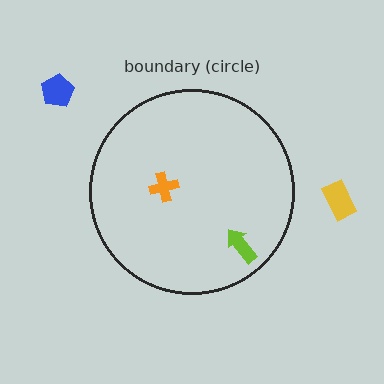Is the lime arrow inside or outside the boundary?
Inside.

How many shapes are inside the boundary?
2 inside, 2 outside.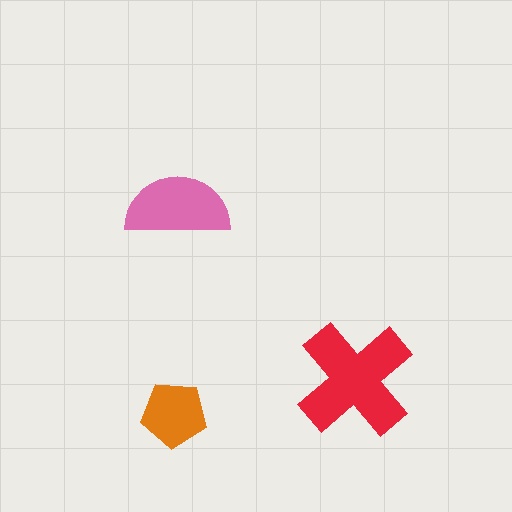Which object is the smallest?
The orange pentagon.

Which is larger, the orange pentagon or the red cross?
The red cross.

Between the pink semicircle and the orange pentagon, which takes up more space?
The pink semicircle.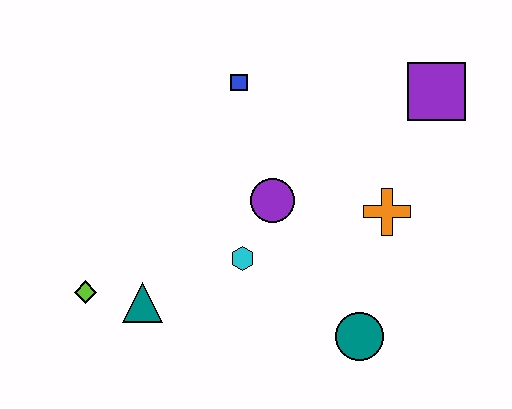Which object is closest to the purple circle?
The cyan hexagon is closest to the purple circle.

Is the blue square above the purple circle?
Yes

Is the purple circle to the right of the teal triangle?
Yes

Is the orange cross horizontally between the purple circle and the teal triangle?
No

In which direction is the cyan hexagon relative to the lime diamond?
The cyan hexagon is to the right of the lime diamond.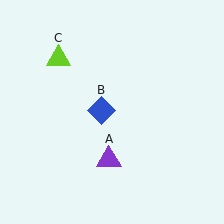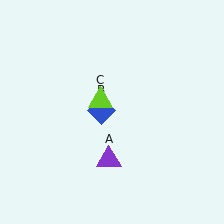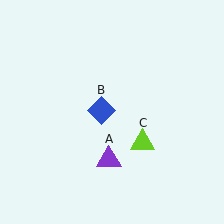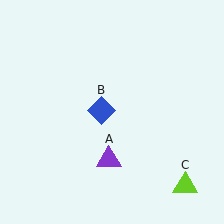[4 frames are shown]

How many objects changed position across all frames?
1 object changed position: lime triangle (object C).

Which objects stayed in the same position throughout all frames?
Purple triangle (object A) and blue diamond (object B) remained stationary.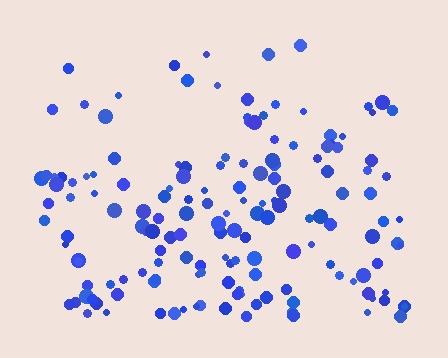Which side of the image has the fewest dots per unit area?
The top.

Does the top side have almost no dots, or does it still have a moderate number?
Still a moderate number, just noticeably fewer than the bottom.